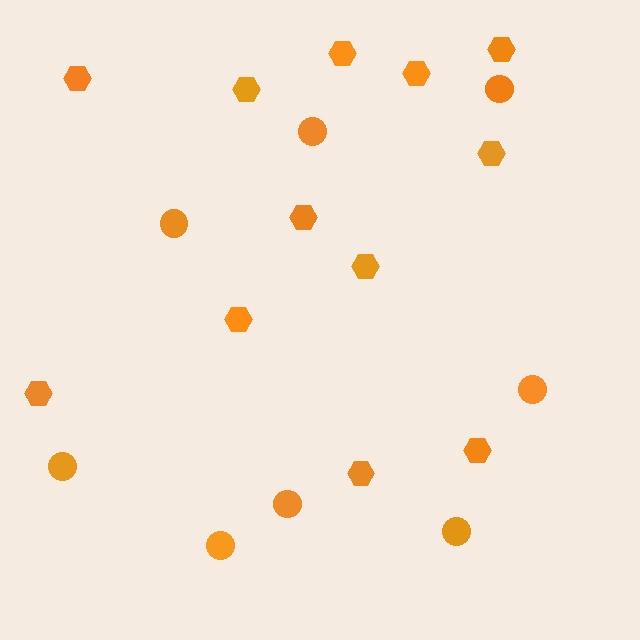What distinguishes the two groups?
There are 2 groups: one group of hexagons (12) and one group of circles (8).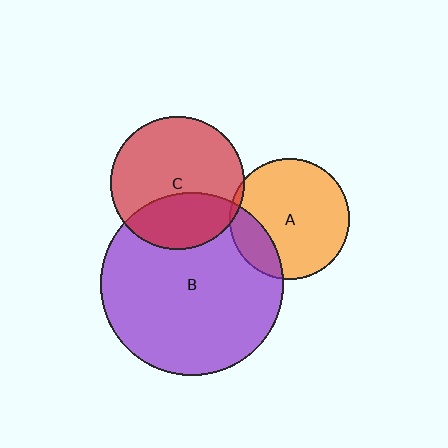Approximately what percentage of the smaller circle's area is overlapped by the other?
Approximately 5%.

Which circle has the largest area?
Circle B (purple).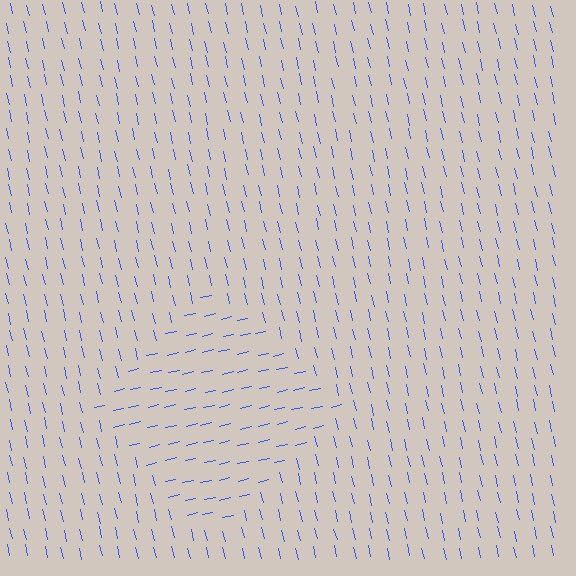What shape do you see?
I see a diamond.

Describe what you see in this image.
The image is filled with small blue line segments. A diamond region in the image has lines oriented differently from the surrounding lines, creating a visible texture boundary.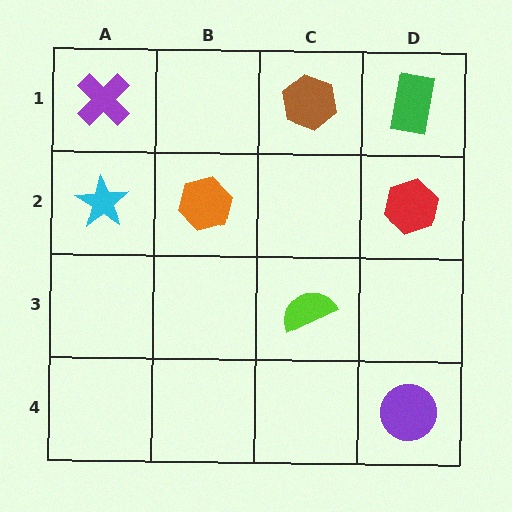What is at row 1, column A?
A purple cross.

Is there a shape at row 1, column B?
No, that cell is empty.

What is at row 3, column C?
A lime semicircle.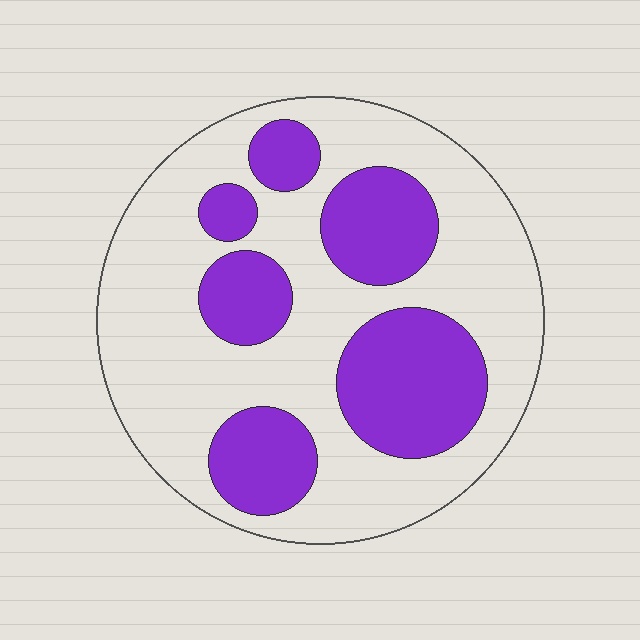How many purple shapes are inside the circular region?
6.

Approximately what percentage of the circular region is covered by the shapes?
Approximately 35%.